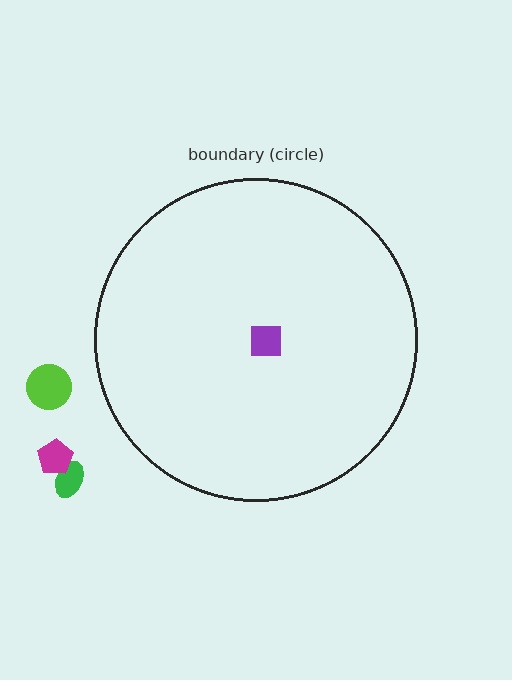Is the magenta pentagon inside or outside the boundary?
Outside.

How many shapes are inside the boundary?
1 inside, 3 outside.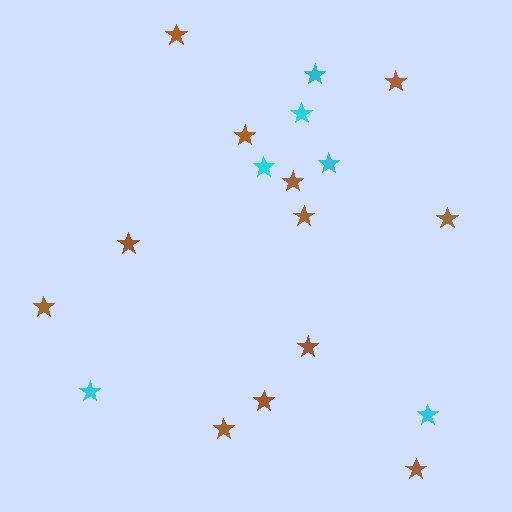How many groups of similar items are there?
There are 2 groups: one group of cyan stars (6) and one group of brown stars (12).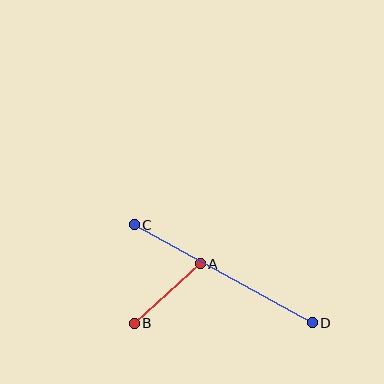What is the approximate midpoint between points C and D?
The midpoint is at approximately (223, 274) pixels.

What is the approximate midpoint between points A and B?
The midpoint is at approximately (167, 294) pixels.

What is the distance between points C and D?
The distance is approximately 203 pixels.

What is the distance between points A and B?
The distance is approximately 89 pixels.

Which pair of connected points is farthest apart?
Points C and D are farthest apart.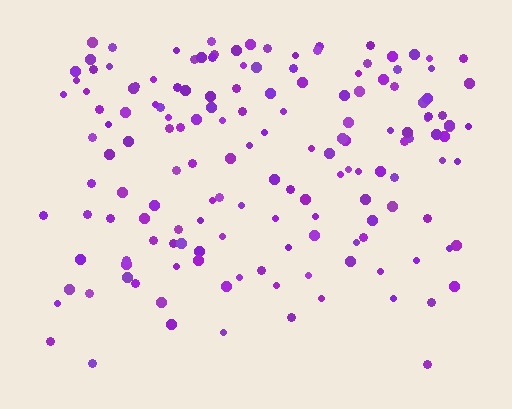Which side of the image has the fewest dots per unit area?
The bottom.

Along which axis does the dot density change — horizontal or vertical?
Vertical.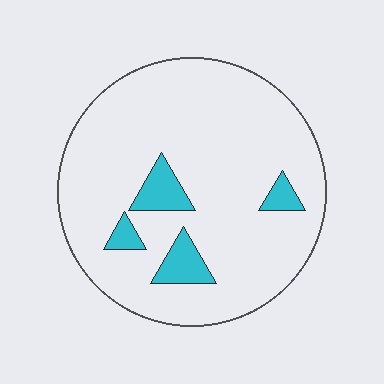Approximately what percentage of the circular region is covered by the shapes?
Approximately 10%.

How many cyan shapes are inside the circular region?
4.